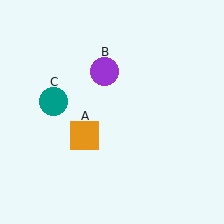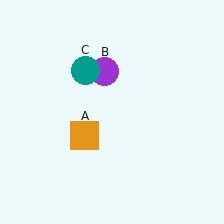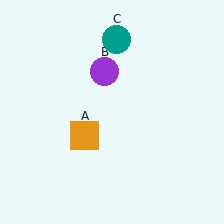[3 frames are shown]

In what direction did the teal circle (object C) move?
The teal circle (object C) moved up and to the right.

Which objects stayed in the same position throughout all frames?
Orange square (object A) and purple circle (object B) remained stationary.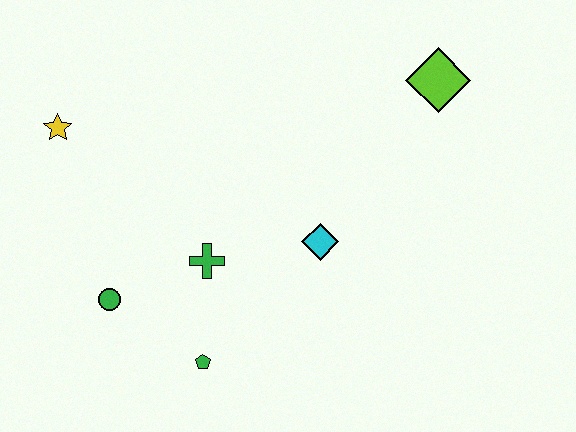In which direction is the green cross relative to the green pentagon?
The green cross is above the green pentagon.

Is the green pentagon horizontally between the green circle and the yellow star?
No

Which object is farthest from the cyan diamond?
The yellow star is farthest from the cyan diamond.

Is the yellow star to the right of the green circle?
No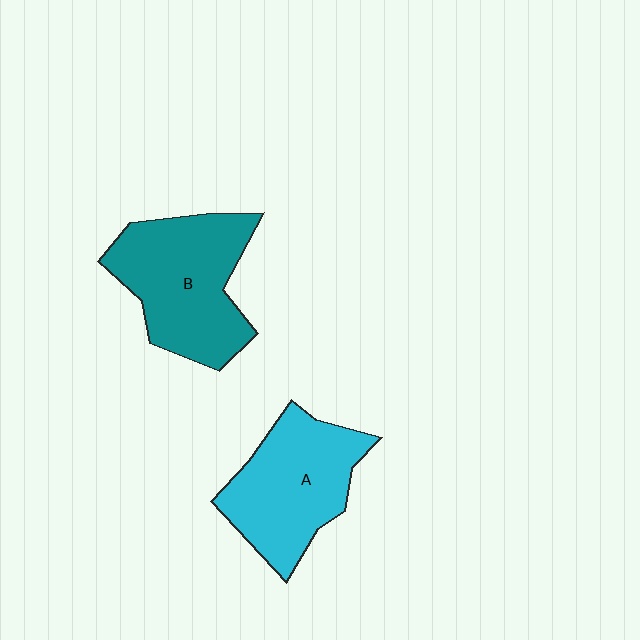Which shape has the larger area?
Shape B (teal).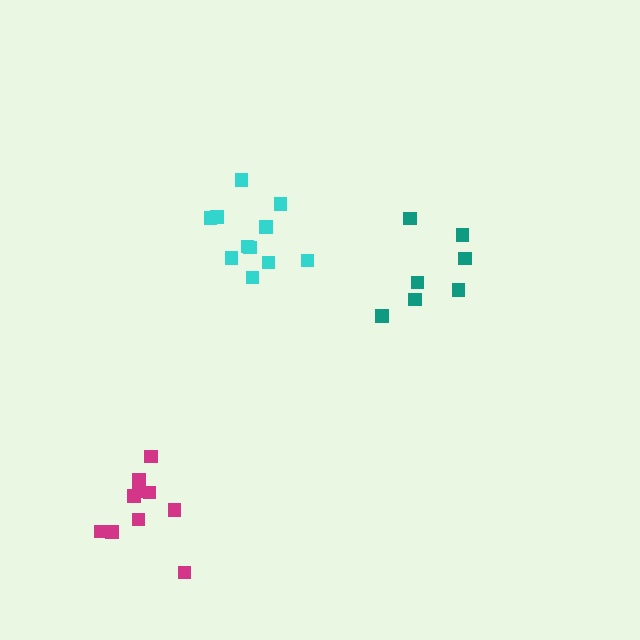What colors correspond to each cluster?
The clusters are colored: cyan, magenta, teal.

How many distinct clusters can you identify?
There are 3 distinct clusters.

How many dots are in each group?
Group 1: 11 dots, Group 2: 10 dots, Group 3: 7 dots (28 total).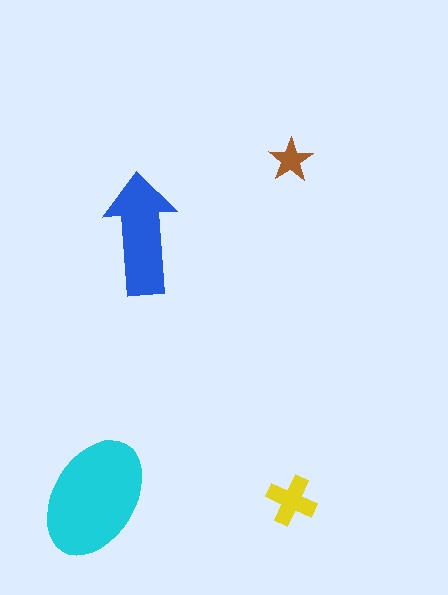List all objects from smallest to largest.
The brown star, the yellow cross, the blue arrow, the cyan ellipse.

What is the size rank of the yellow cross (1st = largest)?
3rd.